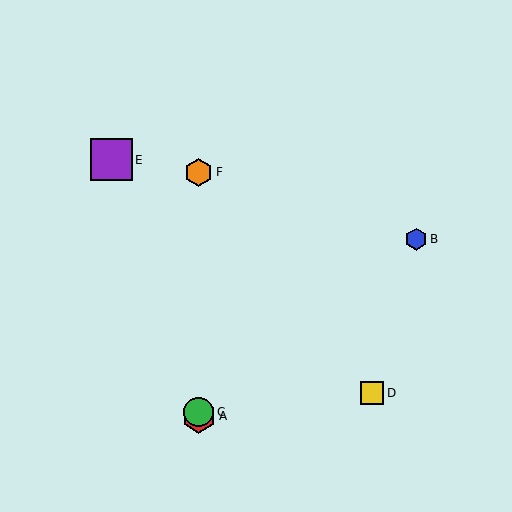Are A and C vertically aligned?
Yes, both are at x≈199.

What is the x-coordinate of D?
Object D is at x≈372.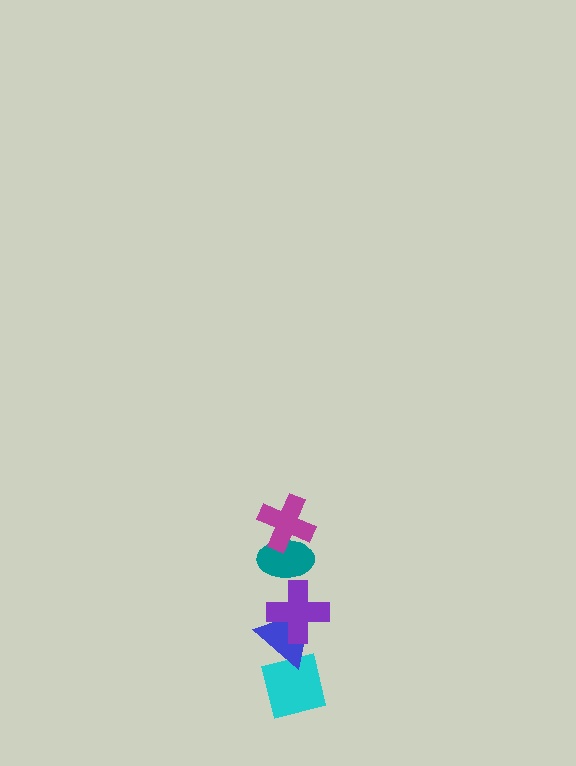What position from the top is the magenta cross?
The magenta cross is 1st from the top.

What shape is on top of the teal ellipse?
The magenta cross is on top of the teal ellipse.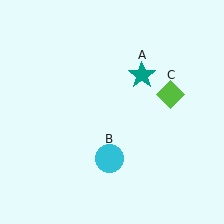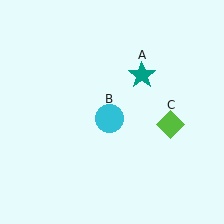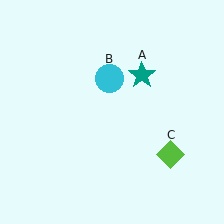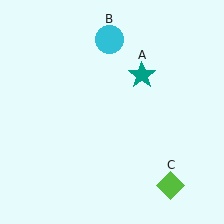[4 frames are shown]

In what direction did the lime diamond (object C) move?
The lime diamond (object C) moved down.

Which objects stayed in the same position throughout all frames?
Teal star (object A) remained stationary.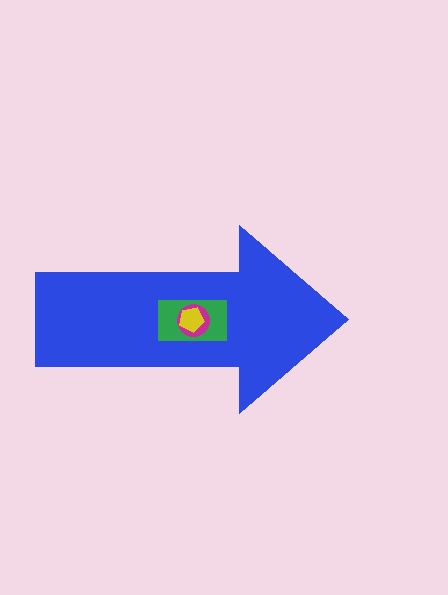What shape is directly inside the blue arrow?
The green rectangle.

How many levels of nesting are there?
4.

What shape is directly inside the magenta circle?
The yellow pentagon.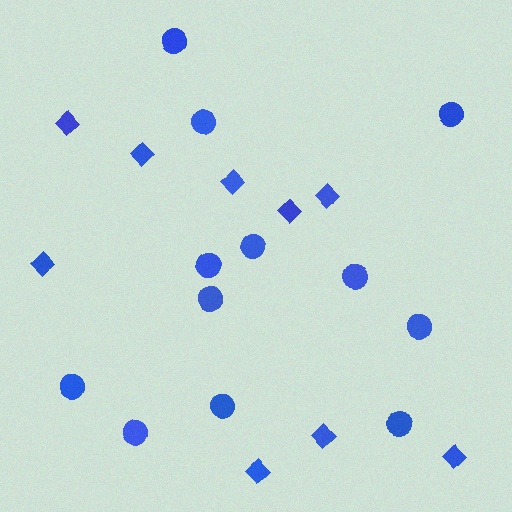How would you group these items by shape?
There are 2 groups: one group of diamonds (9) and one group of circles (12).